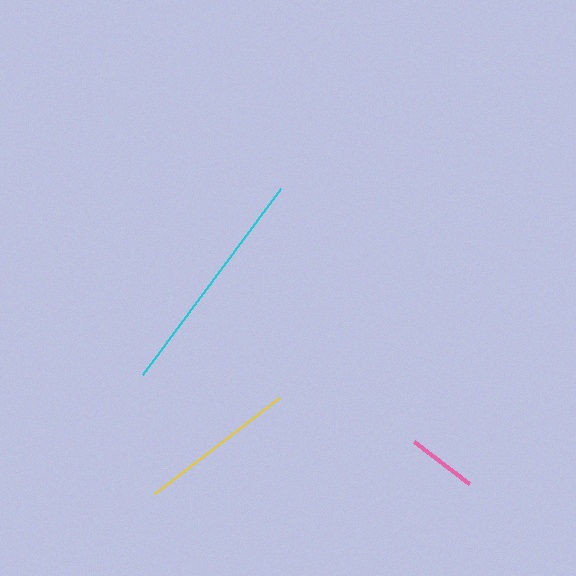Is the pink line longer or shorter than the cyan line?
The cyan line is longer than the pink line.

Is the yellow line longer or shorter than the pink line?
The yellow line is longer than the pink line.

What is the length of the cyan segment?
The cyan segment is approximately 232 pixels long.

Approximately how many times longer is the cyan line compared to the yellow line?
The cyan line is approximately 1.5 times the length of the yellow line.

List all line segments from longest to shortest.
From longest to shortest: cyan, yellow, pink.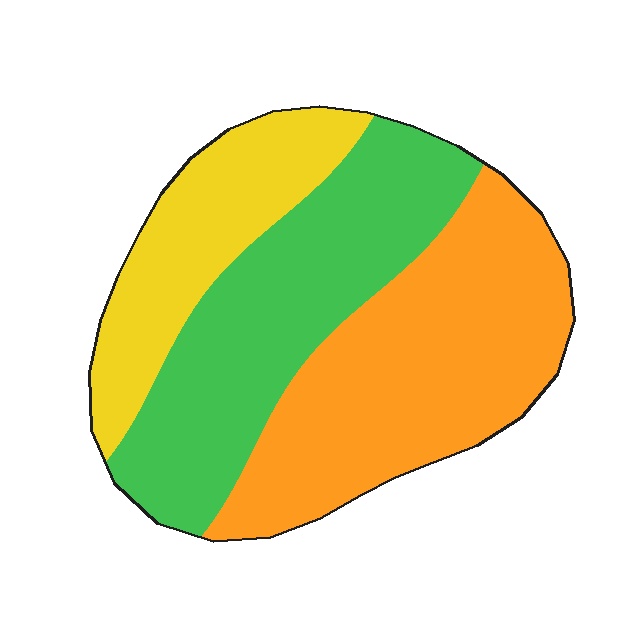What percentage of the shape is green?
Green covers about 35% of the shape.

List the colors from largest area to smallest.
From largest to smallest: orange, green, yellow.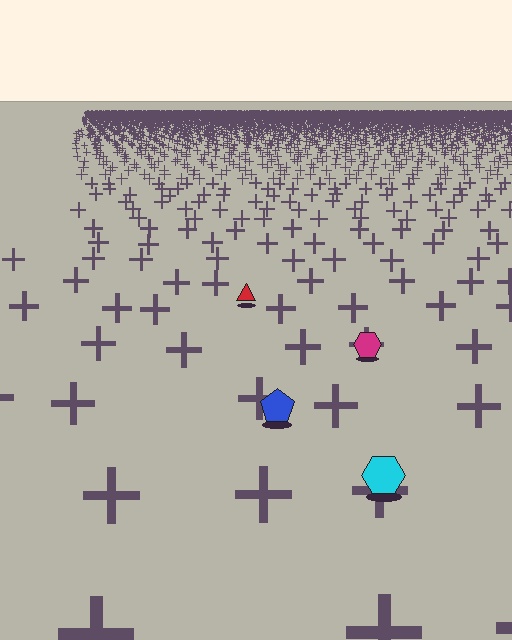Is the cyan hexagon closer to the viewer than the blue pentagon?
Yes. The cyan hexagon is closer — you can tell from the texture gradient: the ground texture is coarser near it.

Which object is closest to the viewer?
The cyan hexagon is closest. The texture marks near it are larger and more spread out.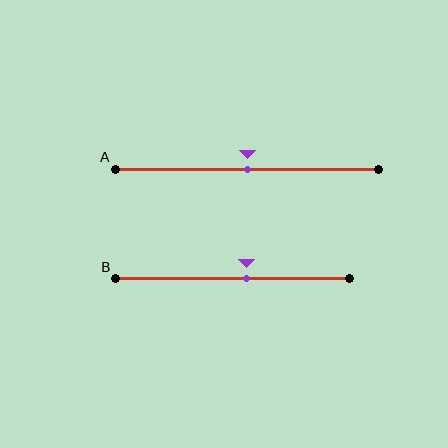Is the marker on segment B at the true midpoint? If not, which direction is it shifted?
No, the marker on segment B is shifted to the right by about 6% of the segment length.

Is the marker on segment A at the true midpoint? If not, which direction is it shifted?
Yes, the marker on segment A is at the true midpoint.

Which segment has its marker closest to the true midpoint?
Segment A has its marker closest to the true midpoint.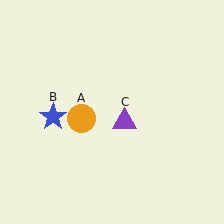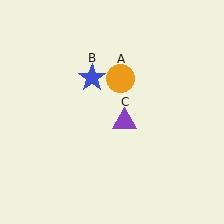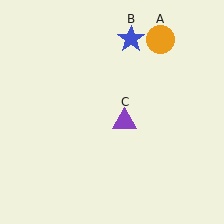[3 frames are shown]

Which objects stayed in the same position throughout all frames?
Purple triangle (object C) remained stationary.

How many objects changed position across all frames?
2 objects changed position: orange circle (object A), blue star (object B).